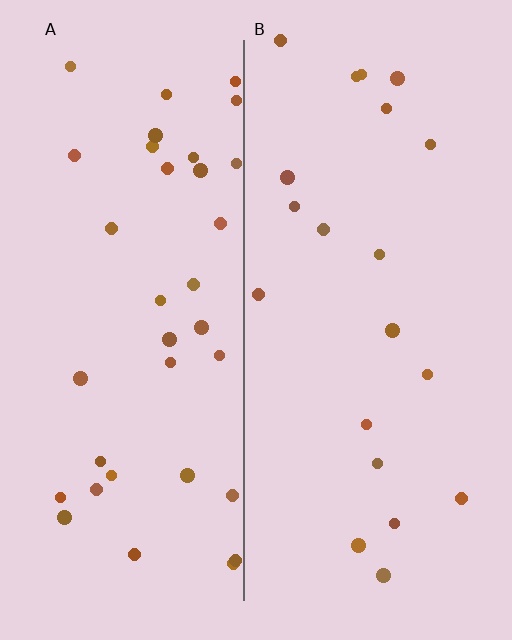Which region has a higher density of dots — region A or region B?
A (the left).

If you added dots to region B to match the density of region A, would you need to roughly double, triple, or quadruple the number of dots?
Approximately double.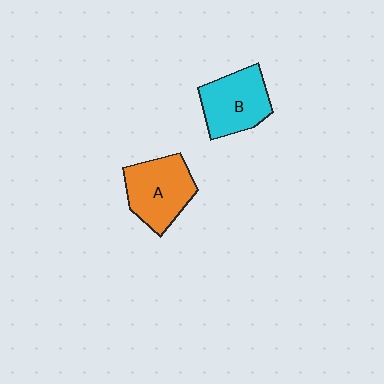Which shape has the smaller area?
Shape B (cyan).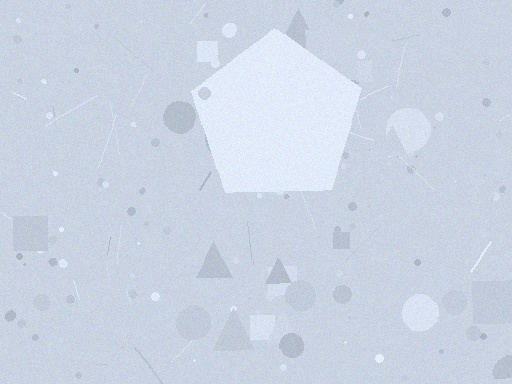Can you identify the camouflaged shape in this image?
The camouflaged shape is a pentagon.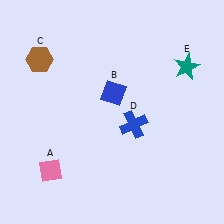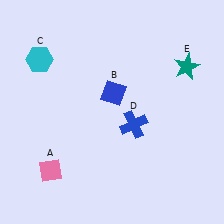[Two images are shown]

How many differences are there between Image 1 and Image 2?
There is 1 difference between the two images.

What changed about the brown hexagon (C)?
In Image 1, C is brown. In Image 2, it changed to cyan.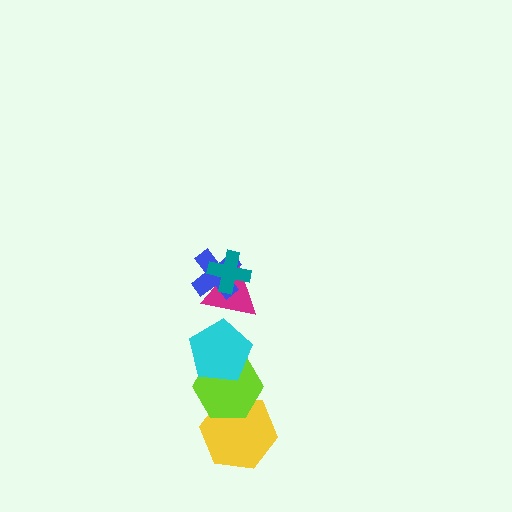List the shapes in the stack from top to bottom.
From top to bottom: the teal cross, the blue cross, the magenta triangle, the cyan pentagon, the lime hexagon, the yellow hexagon.